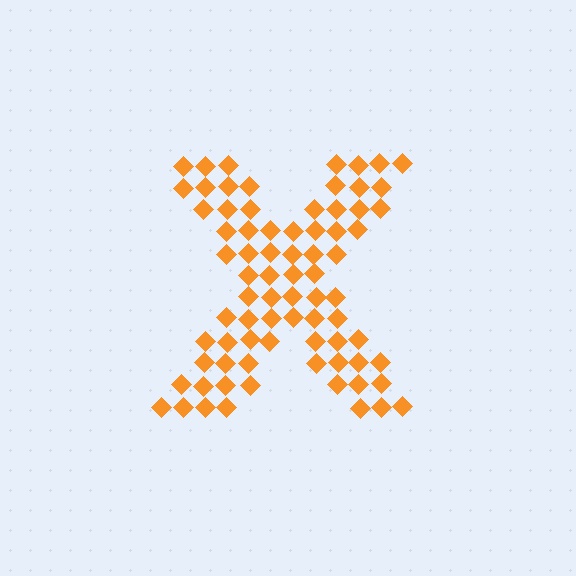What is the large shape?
The large shape is the letter X.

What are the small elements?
The small elements are diamonds.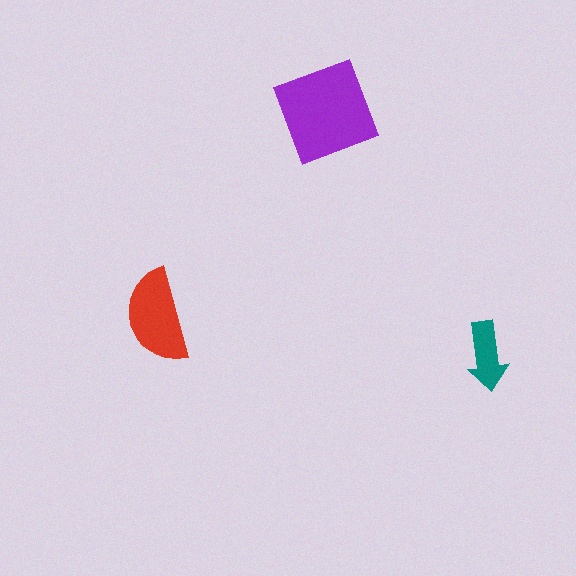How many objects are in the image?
There are 3 objects in the image.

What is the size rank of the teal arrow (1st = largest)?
3rd.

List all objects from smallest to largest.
The teal arrow, the red semicircle, the purple square.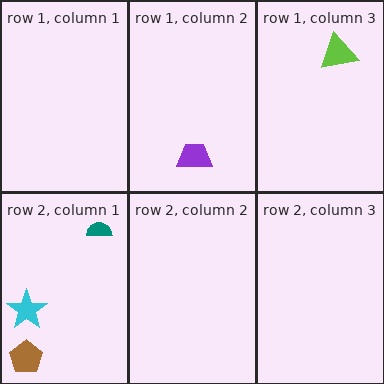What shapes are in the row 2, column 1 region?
The brown pentagon, the cyan star, the teal semicircle.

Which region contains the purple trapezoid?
The row 1, column 2 region.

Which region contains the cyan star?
The row 2, column 1 region.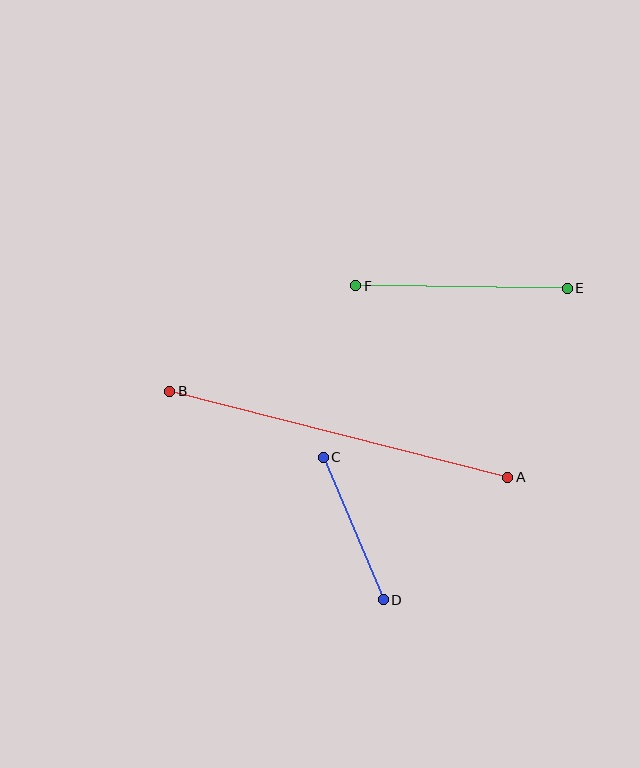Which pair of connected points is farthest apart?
Points A and B are farthest apart.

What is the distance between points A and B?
The distance is approximately 349 pixels.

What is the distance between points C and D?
The distance is approximately 155 pixels.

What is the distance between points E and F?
The distance is approximately 211 pixels.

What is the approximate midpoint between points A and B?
The midpoint is at approximately (339, 434) pixels.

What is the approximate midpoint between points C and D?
The midpoint is at approximately (353, 529) pixels.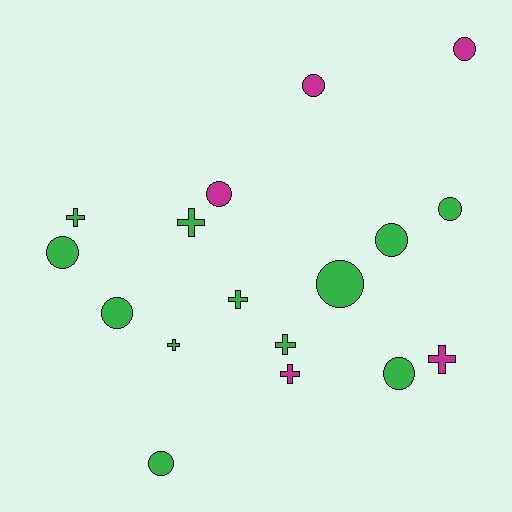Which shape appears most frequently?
Circle, with 10 objects.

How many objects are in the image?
There are 17 objects.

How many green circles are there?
There are 7 green circles.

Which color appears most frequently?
Green, with 12 objects.